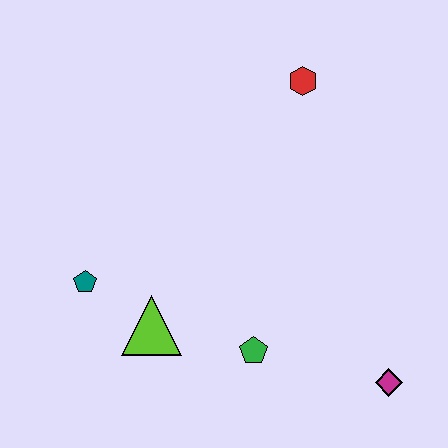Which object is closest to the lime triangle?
The teal pentagon is closest to the lime triangle.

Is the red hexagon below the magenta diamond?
No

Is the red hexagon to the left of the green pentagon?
No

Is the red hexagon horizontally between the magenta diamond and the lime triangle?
Yes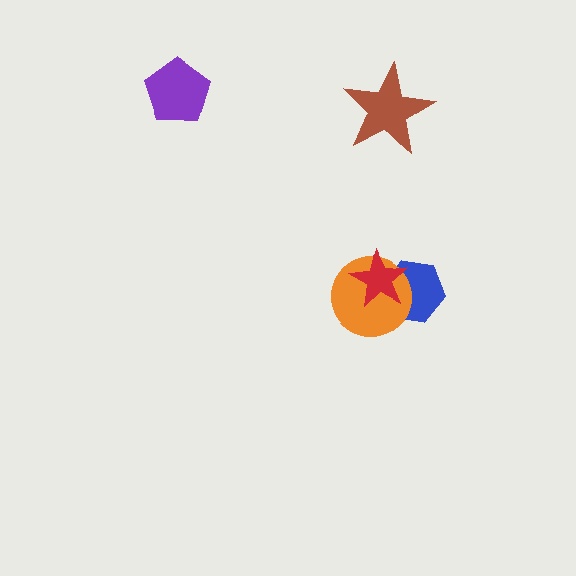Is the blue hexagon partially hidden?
Yes, it is partially covered by another shape.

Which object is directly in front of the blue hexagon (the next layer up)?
The orange circle is directly in front of the blue hexagon.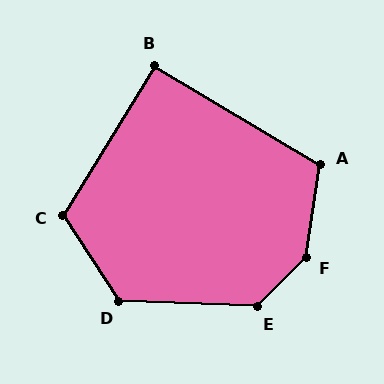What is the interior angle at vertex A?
Approximately 112 degrees (obtuse).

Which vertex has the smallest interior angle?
B, at approximately 91 degrees.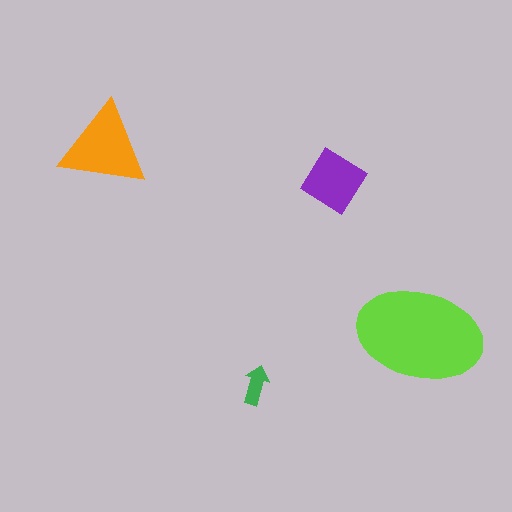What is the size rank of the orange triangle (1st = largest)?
2nd.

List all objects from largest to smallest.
The lime ellipse, the orange triangle, the purple diamond, the green arrow.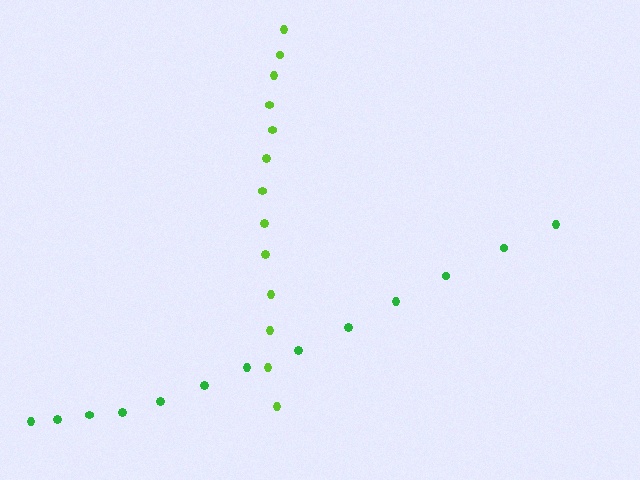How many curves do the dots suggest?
There are 2 distinct paths.